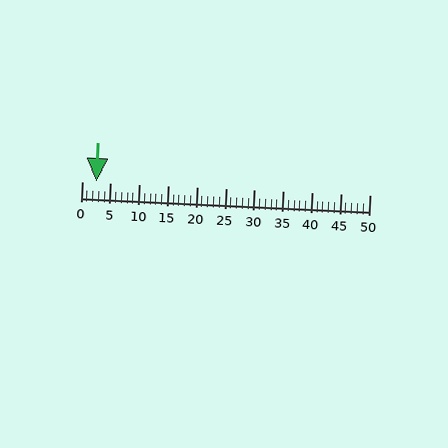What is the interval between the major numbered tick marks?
The major tick marks are spaced 5 units apart.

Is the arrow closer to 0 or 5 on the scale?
The arrow is closer to 5.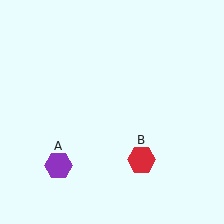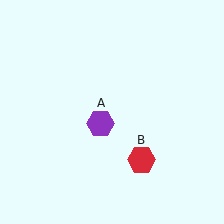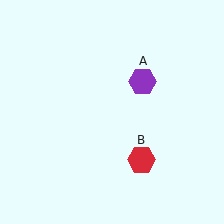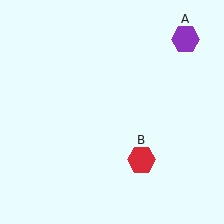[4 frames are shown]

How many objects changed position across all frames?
1 object changed position: purple hexagon (object A).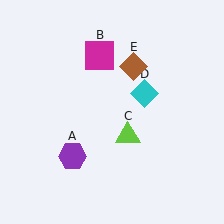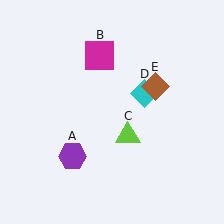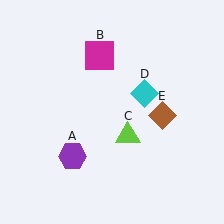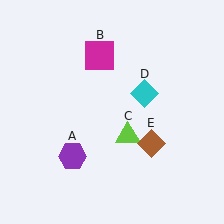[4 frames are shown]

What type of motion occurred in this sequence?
The brown diamond (object E) rotated clockwise around the center of the scene.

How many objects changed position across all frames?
1 object changed position: brown diamond (object E).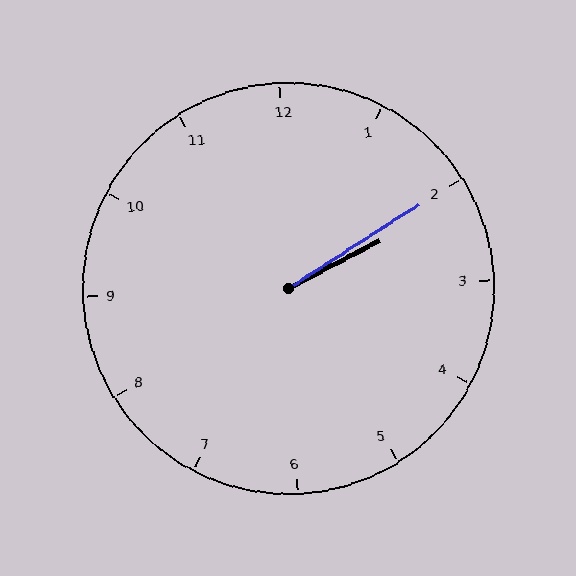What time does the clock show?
2:10.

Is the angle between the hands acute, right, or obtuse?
It is acute.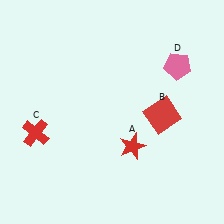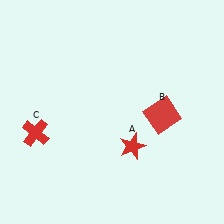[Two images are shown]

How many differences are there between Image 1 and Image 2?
There is 1 difference between the two images.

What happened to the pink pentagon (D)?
The pink pentagon (D) was removed in Image 2. It was in the top-right area of Image 1.